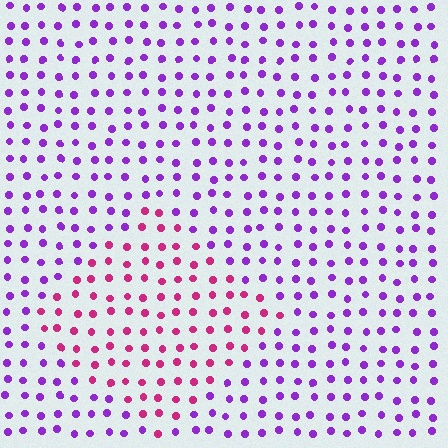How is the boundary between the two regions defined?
The boundary is defined purely by a slight shift in hue (about 49 degrees). Spacing, size, and orientation are identical on both sides.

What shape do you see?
I see a diamond.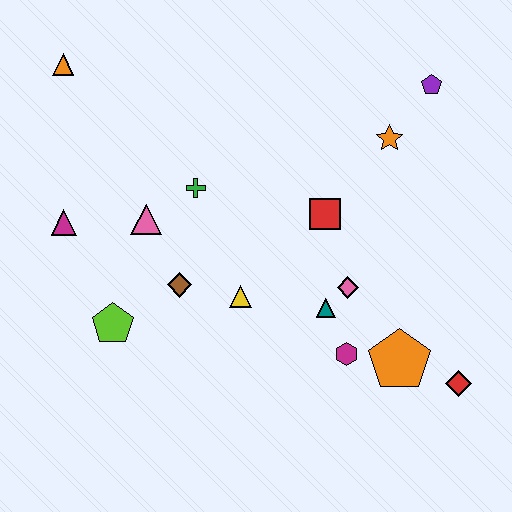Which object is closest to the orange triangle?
The magenta triangle is closest to the orange triangle.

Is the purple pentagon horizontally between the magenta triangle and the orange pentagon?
No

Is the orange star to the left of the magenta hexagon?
No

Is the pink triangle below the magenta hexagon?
No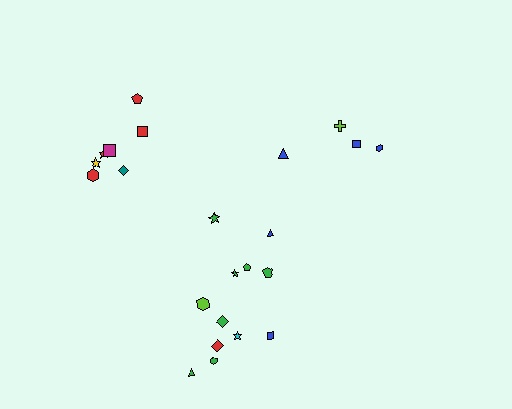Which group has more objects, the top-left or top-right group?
The top-left group.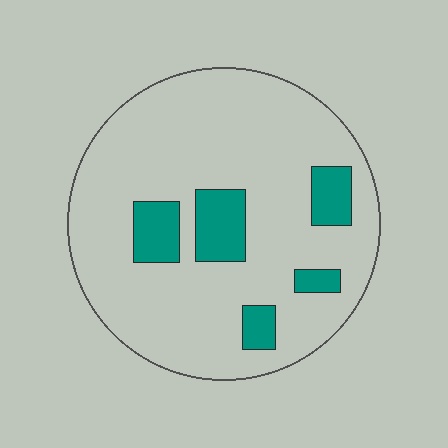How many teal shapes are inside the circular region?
5.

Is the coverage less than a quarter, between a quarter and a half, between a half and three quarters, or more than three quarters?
Less than a quarter.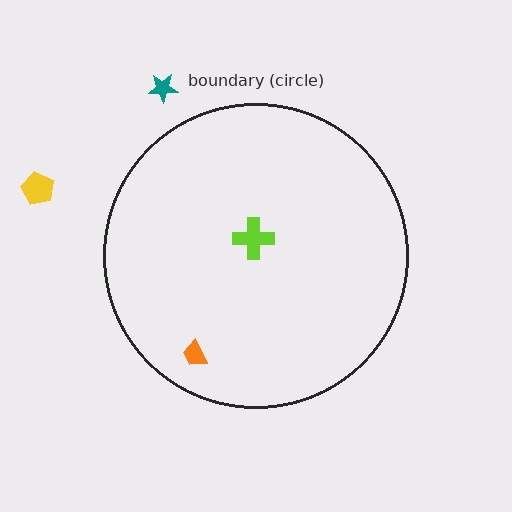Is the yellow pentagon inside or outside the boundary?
Outside.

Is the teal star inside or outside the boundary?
Outside.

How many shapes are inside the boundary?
2 inside, 2 outside.